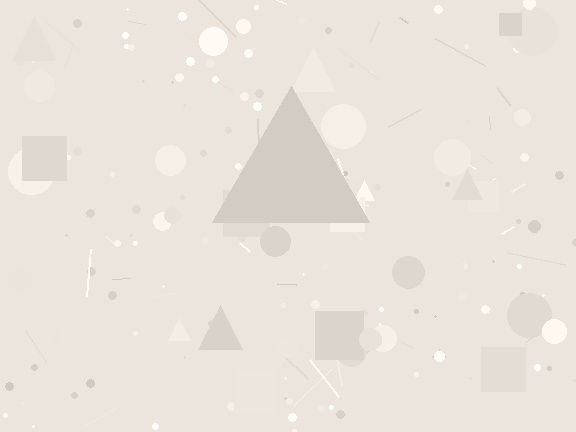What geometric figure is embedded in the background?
A triangle is embedded in the background.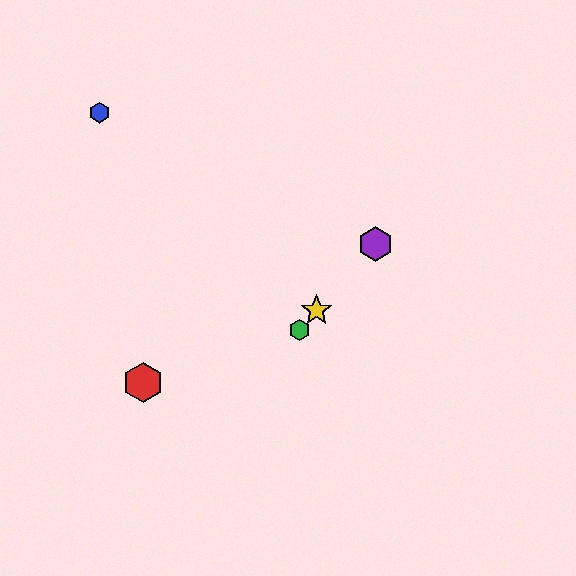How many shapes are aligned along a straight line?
3 shapes (the green hexagon, the yellow star, the purple hexagon) are aligned along a straight line.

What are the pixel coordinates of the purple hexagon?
The purple hexagon is at (375, 244).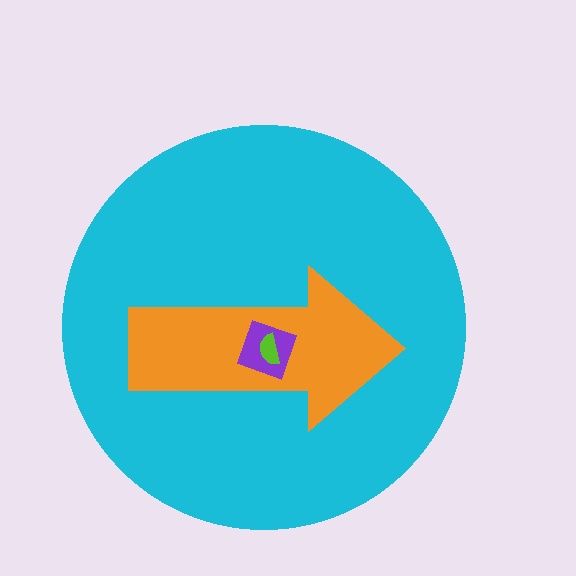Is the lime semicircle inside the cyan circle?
Yes.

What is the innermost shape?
The lime semicircle.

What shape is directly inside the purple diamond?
The lime semicircle.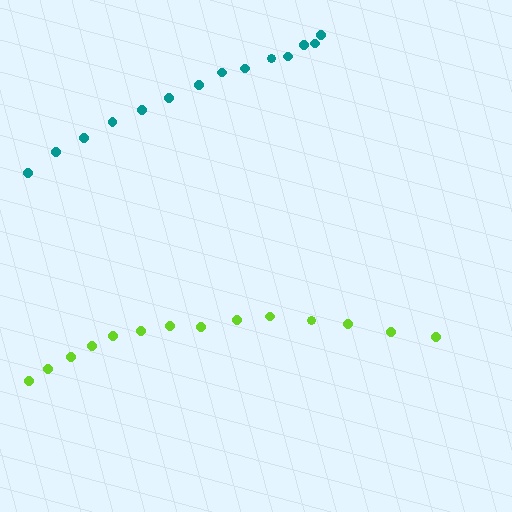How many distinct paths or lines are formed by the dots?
There are 2 distinct paths.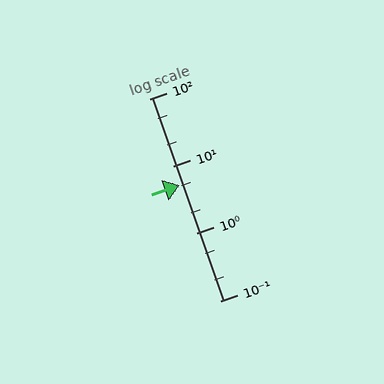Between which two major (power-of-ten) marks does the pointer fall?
The pointer is between 1 and 10.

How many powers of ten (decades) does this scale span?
The scale spans 3 decades, from 0.1 to 100.